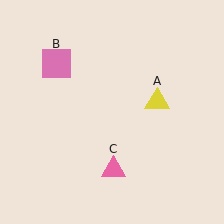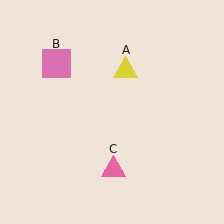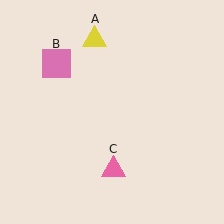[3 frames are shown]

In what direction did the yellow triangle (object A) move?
The yellow triangle (object A) moved up and to the left.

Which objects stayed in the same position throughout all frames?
Pink square (object B) and pink triangle (object C) remained stationary.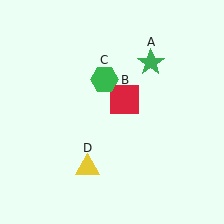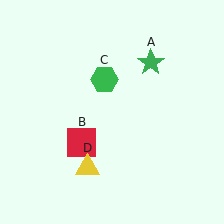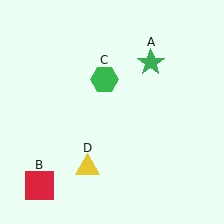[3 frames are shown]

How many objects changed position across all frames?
1 object changed position: red square (object B).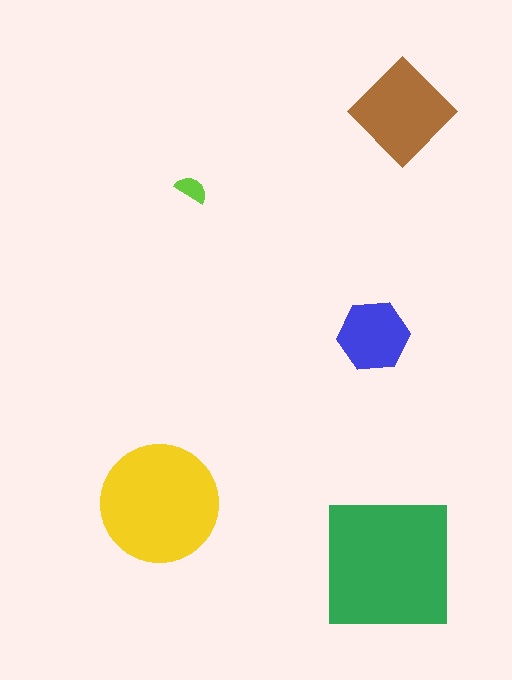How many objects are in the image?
There are 5 objects in the image.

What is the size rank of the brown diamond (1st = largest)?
3rd.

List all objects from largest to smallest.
The green square, the yellow circle, the brown diamond, the blue hexagon, the lime semicircle.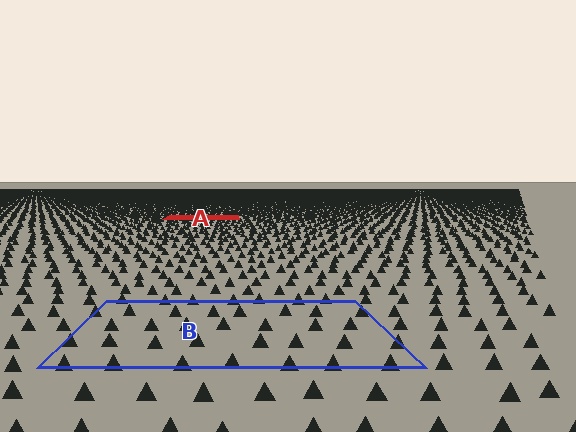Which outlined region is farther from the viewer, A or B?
Region A is farther from the viewer — the texture elements inside it appear smaller and more densely packed.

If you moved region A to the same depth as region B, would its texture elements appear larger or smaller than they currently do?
They would appear larger. At a closer depth, the same texture elements are projected at a bigger on-screen size.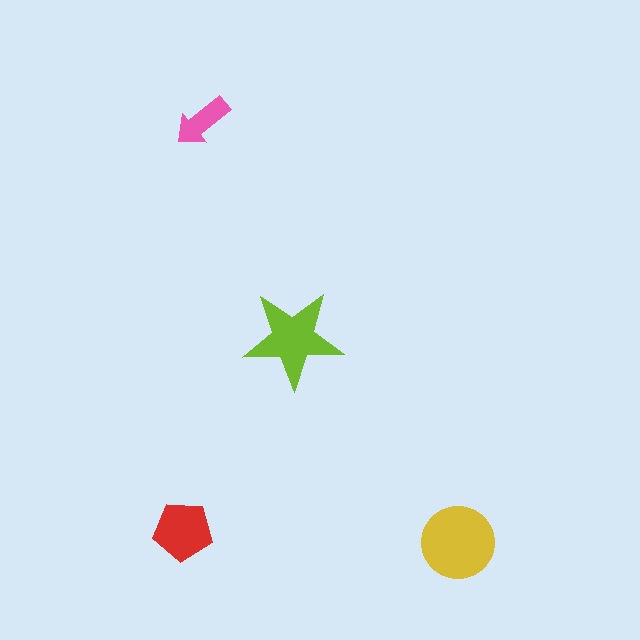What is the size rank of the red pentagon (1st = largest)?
3rd.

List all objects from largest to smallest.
The yellow circle, the lime star, the red pentagon, the pink arrow.